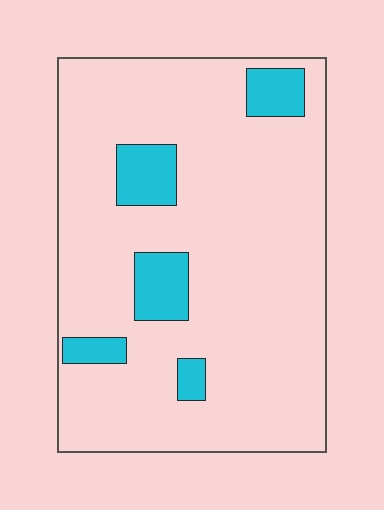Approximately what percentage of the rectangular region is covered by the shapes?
Approximately 15%.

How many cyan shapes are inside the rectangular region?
5.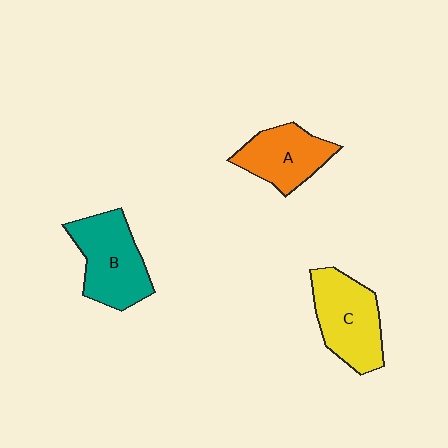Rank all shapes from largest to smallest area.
From largest to smallest: B (teal), C (yellow), A (orange).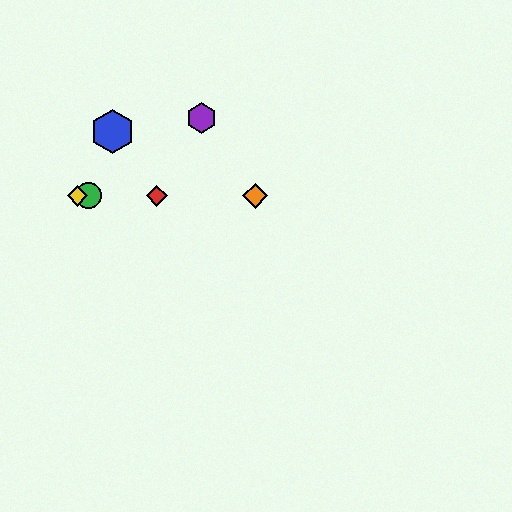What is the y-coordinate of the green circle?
The green circle is at y≈196.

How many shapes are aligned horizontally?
4 shapes (the red diamond, the green circle, the yellow diamond, the orange diamond) are aligned horizontally.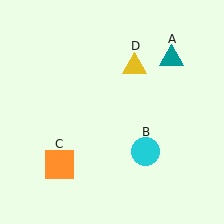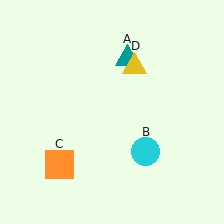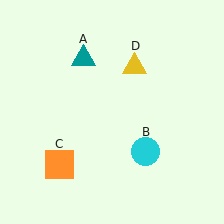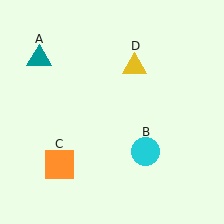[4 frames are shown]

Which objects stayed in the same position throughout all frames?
Cyan circle (object B) and orange square (object C) and yellow triangle (object D) remained stationary.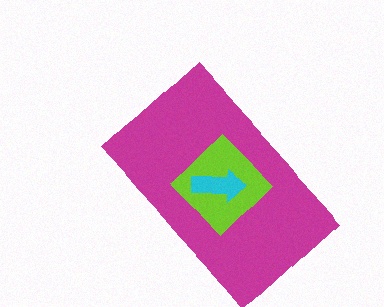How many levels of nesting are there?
3.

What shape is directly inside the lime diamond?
The cyan arrow.